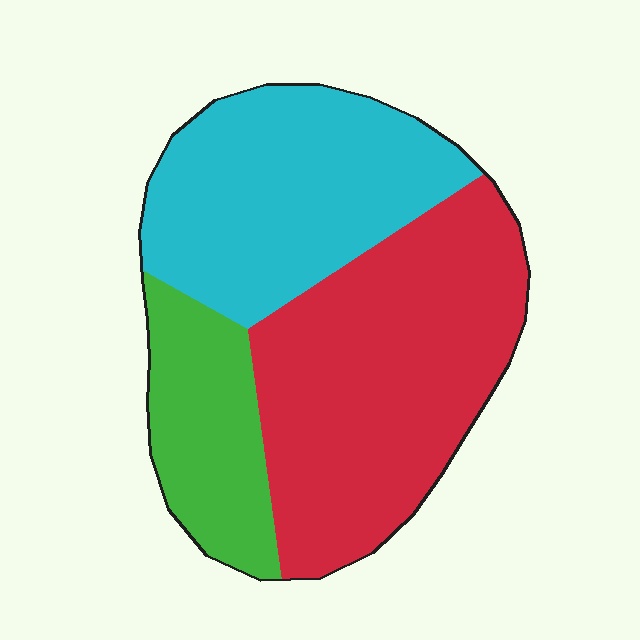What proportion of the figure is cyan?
Cyan takes up between a quarter and a half of the figure.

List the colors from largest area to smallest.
From largest to smallest: red, cyan, green.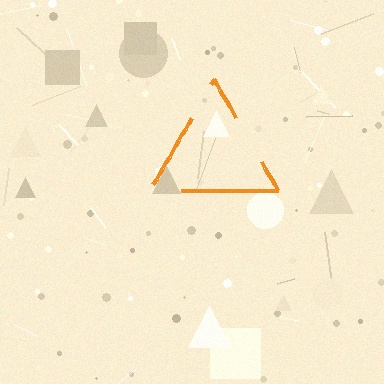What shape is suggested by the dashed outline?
The dashed outline suggests a triangle.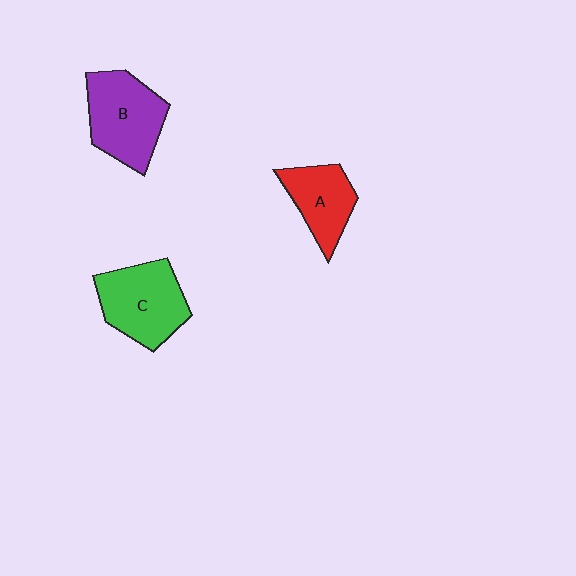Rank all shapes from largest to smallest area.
From largest to smallest: C (green), B (purple), A (red).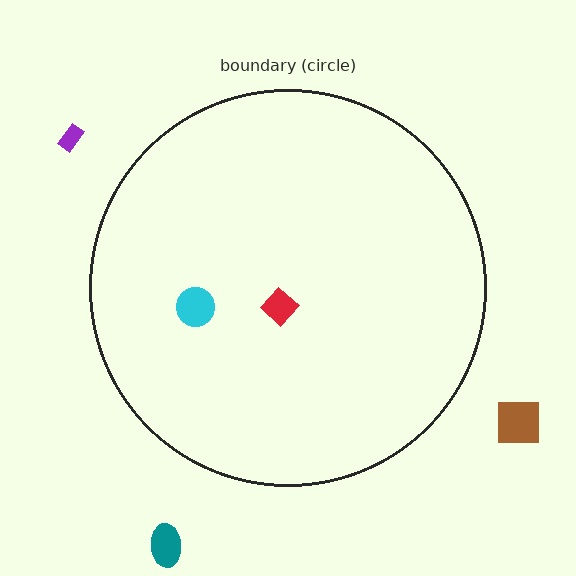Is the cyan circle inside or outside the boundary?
Inside.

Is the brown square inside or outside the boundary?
Outside.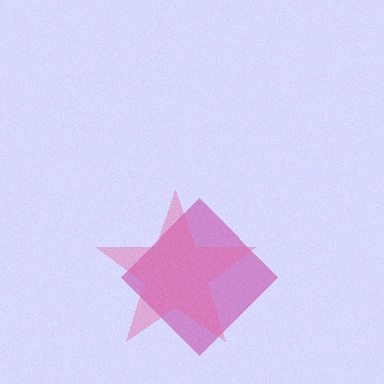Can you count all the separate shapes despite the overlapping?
Yes, there are 2 separate shapes.